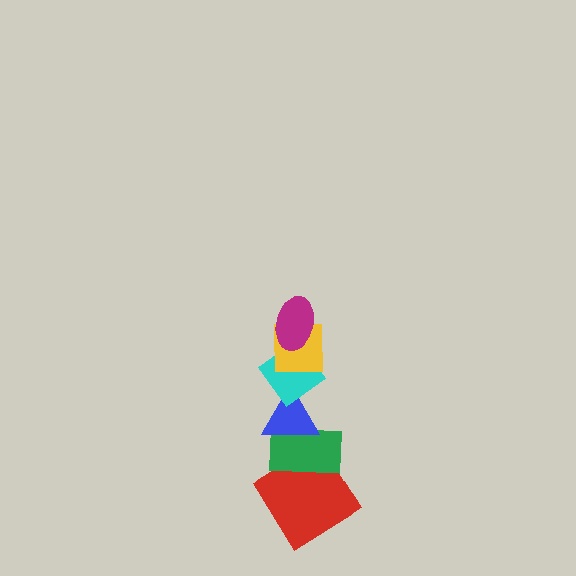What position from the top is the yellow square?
The yellow square is 2nd from the top.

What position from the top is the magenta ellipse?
The magenta ellipse is 1st from the top.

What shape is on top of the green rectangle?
The blue triangle is on top of the green rectangle.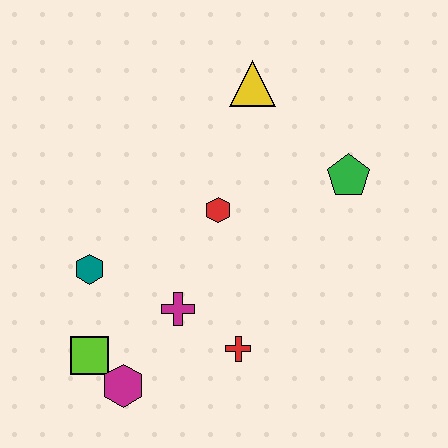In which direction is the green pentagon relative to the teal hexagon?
The green pentagon is to the right of the teal hexagon.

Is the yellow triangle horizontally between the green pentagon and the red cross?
Yes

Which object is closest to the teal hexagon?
The lime square is closest to the teal hexagon.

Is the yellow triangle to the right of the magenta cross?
Yes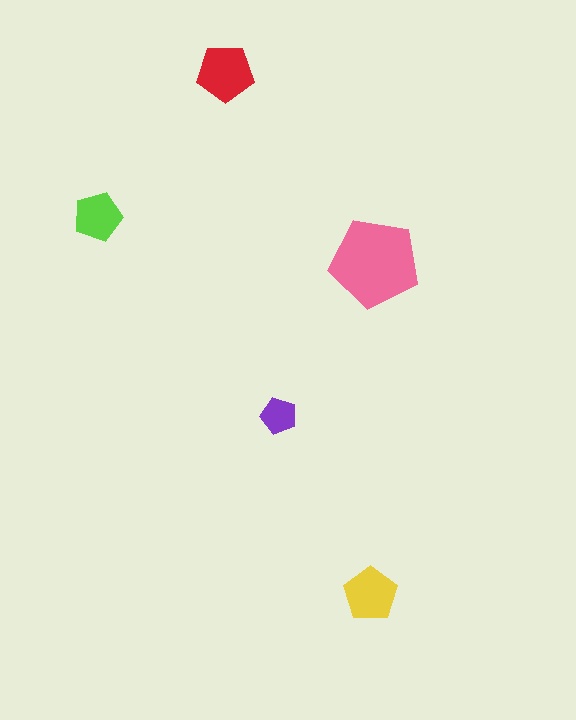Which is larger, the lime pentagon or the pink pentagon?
The pink one.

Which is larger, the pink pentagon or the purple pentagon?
The pink one.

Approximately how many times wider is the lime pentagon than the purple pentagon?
About 1.5 times wider.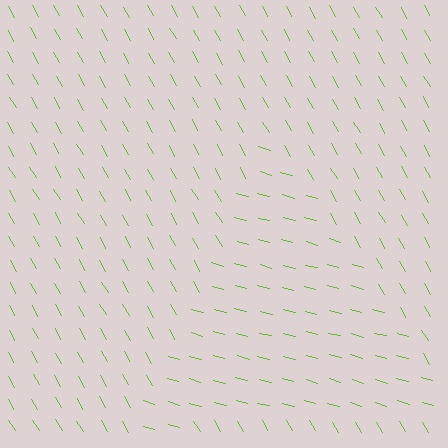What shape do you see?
I see a triangle.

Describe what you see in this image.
The image is filled with small lime line segments. A triangle region in the image has lines oriented differently from the surrounding lines, creating a visible texture boundary.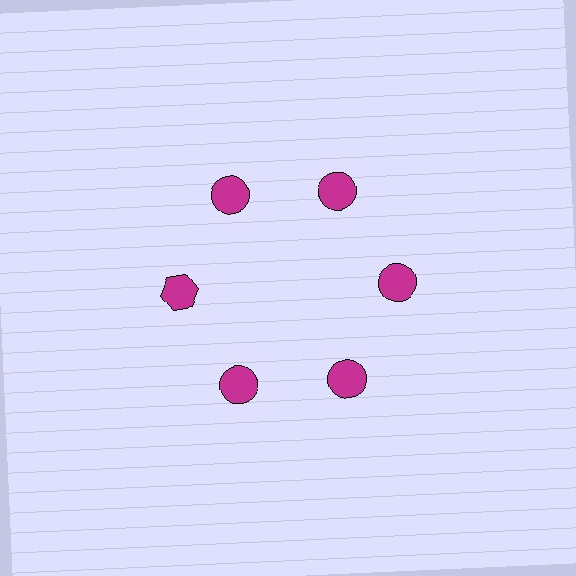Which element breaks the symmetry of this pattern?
The magenta hexagon at roughly the 9 o'clock position breaks the symmetry. All other shapes are magenta circles.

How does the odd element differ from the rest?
It has a different shape: hexagon instead of circle.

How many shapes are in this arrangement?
There are 6 shapes arranged in a ring pattern.